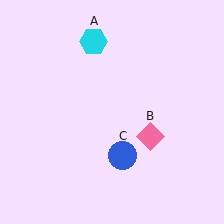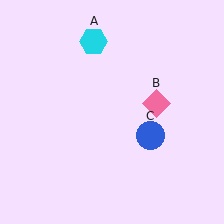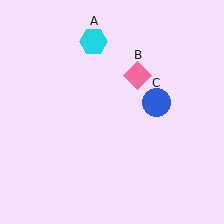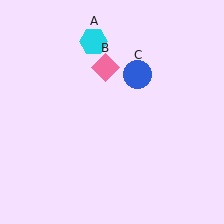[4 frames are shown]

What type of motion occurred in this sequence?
The pink diamond (object B), blue circle (object C) rotated counterclockwise around the center of the scene.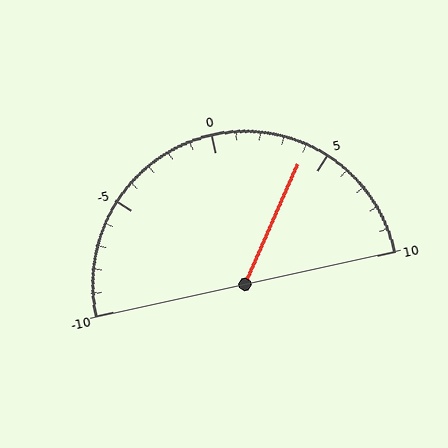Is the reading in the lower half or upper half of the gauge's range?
The reading is in the upper half of the range (-10 to 10).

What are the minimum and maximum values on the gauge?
The gauge ranges from -10 to 10.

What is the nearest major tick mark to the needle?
The nearest major tick mark is 5.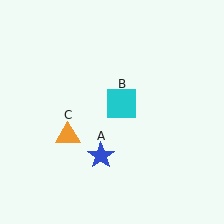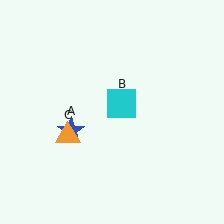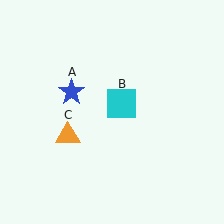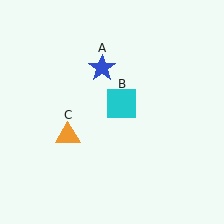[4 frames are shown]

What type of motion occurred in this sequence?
The blue star (object A) rotated clockwise around the center of the scene.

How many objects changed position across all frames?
1 object changed position: blue star (object A).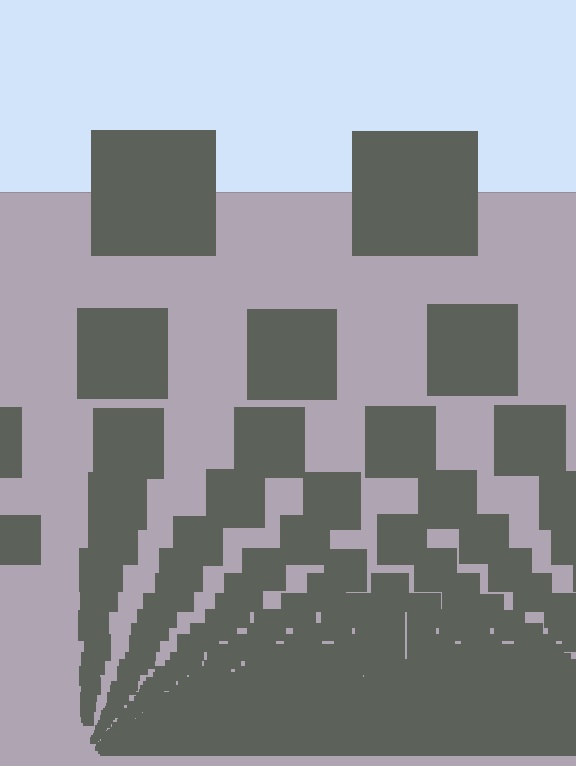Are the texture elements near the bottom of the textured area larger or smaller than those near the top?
Smaller. The gradient is inverted — elements near the bottom are smaller and denser.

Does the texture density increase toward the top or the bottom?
Density increases toward the bottom.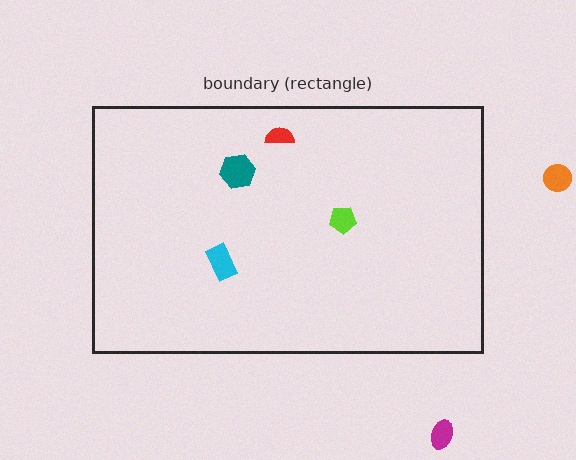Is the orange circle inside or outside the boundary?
Outside.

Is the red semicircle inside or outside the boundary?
Inside.